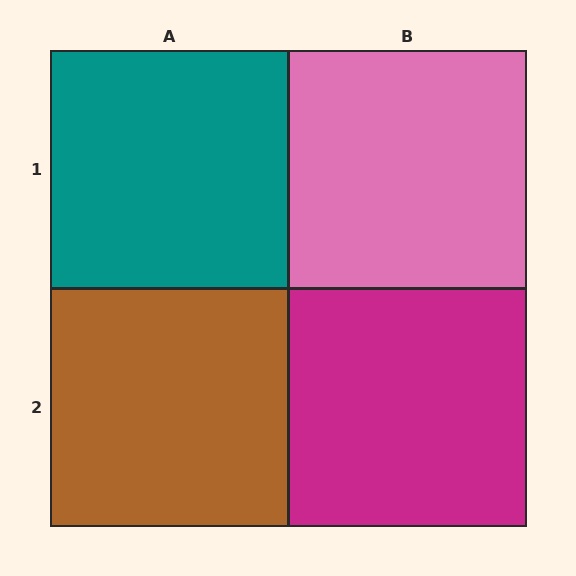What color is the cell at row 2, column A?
Brown.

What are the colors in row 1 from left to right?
Teal, pink.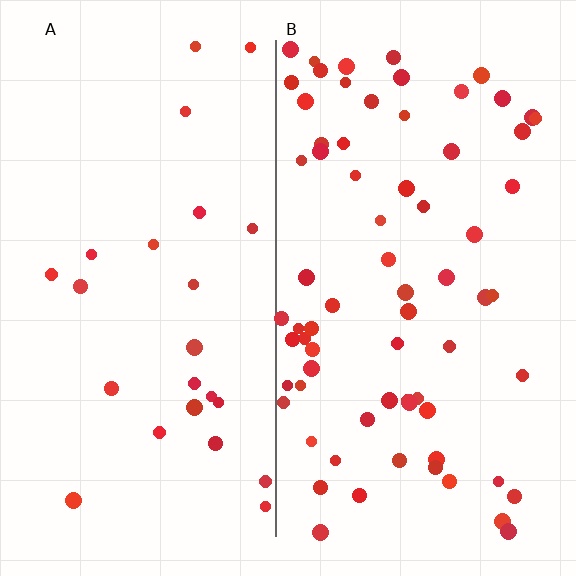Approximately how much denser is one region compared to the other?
Approximately 2.9× — region B over region A.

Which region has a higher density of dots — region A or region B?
B (the right).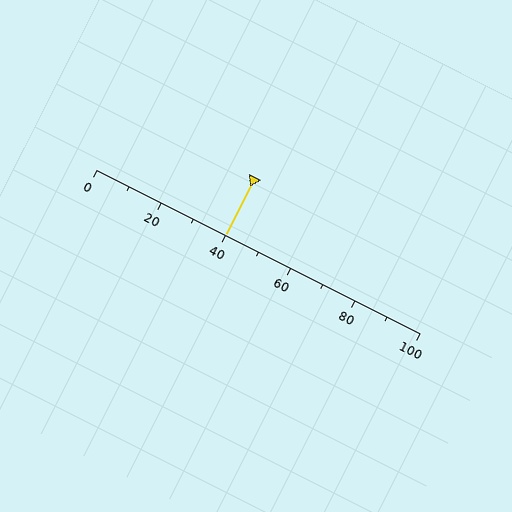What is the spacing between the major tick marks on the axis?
The major ticks are spaced 20 apart.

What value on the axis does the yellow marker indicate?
The marker indicates approximately 40.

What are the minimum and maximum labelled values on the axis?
The axis runs from 0 to 100.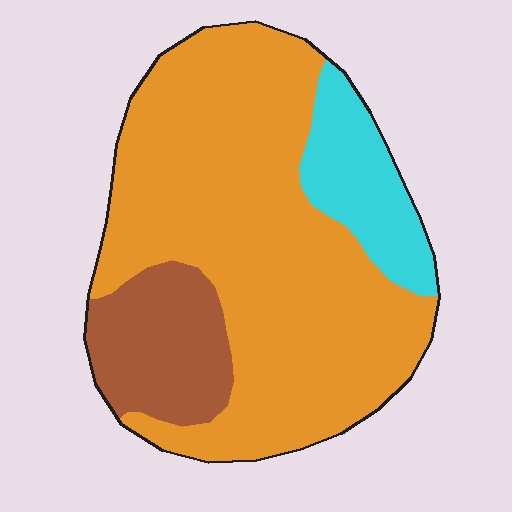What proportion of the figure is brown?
Brown takes up less than a sixth of the figure.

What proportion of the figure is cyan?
Cyan covers about 15% of the figure.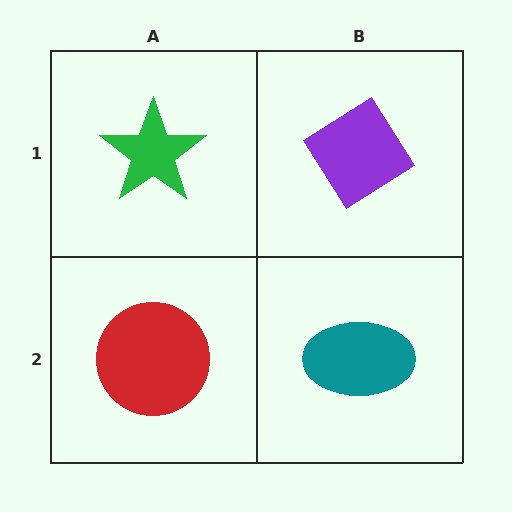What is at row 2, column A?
A red circle.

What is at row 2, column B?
A teal ellipse.